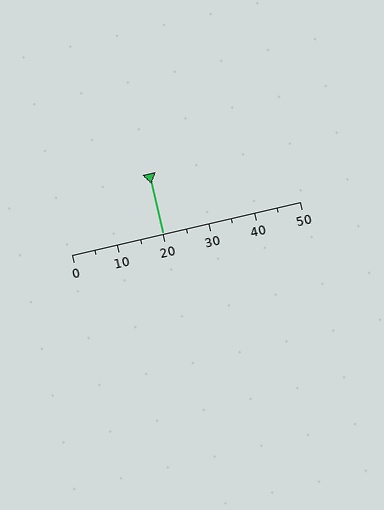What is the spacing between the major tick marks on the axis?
The major ticks are spaced 10 apart.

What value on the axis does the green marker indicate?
The marker indicates approximately 20.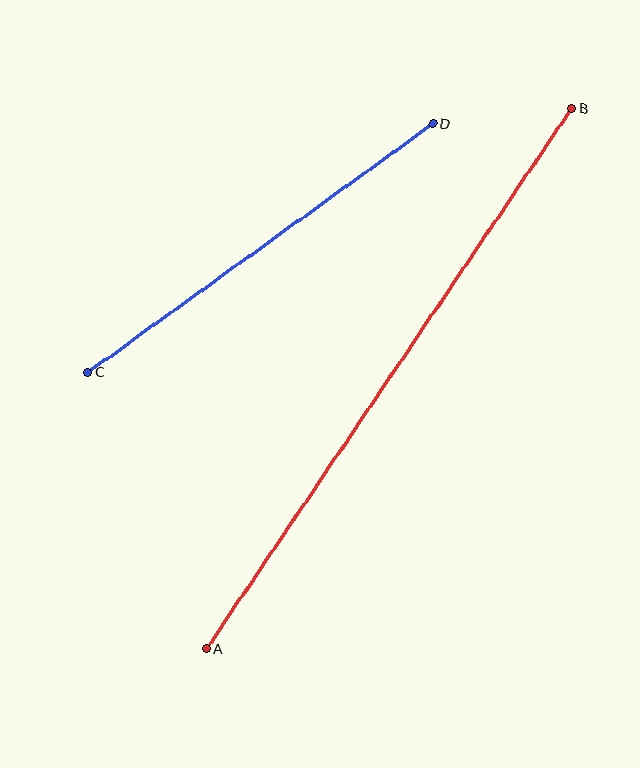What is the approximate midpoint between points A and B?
The midpoint is at approximately (389, 379) pixels.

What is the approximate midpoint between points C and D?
The midpoint is at approximately (260, 248) pixels.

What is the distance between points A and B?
The distance is approximately 652 pixels.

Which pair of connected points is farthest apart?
Points A and B are farthest apart.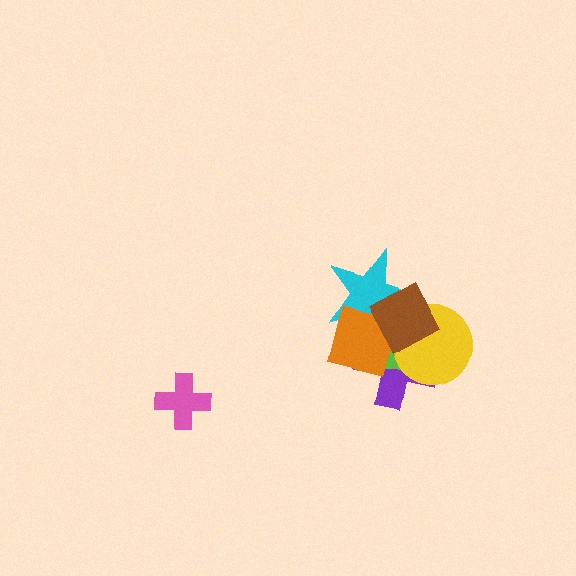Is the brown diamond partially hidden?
No, no other shape covers it.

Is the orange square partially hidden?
Yes, it is partially covered by another shape.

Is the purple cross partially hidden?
Yes, it is partially covered by another shape.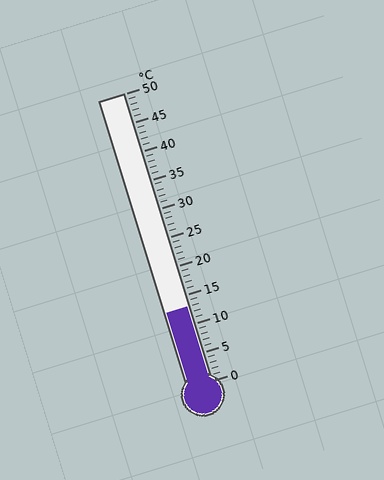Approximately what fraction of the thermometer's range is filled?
The thermometer is filled to approximately 25% of its range.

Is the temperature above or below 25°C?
The temperature is below 25°C.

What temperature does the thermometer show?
The thermometer shows approximately 13°C.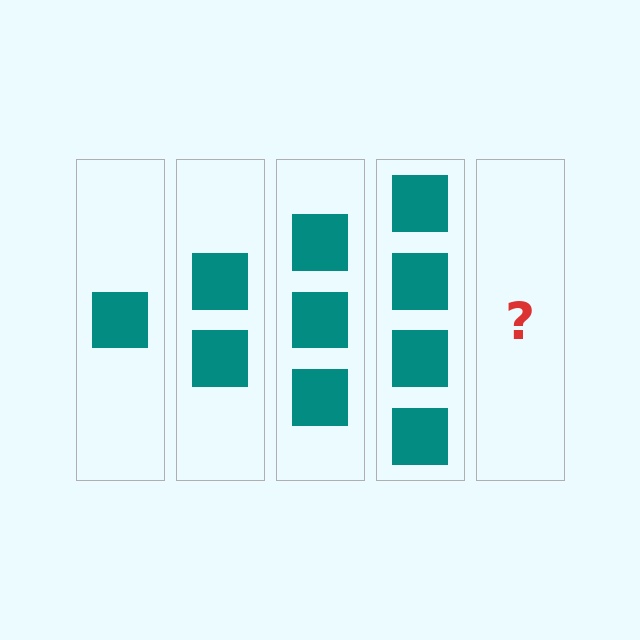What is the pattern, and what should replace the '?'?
The pattern is that each step adds one more square. The '?' should be 5 squares.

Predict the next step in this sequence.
The next step is 5 squares.